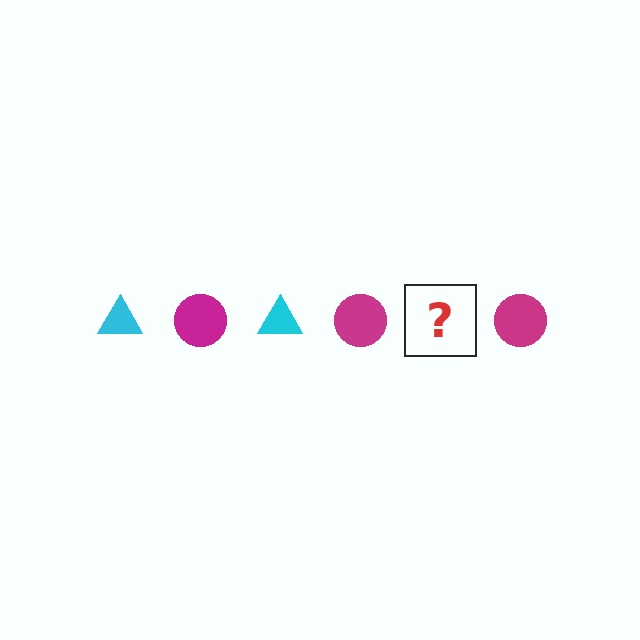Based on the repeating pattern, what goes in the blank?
The blank should be a cyan triangle.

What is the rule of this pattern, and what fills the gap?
The rule is that the pattern alternates between cyan triangle and magenta circle. The gap should be filled with a cyan triangle.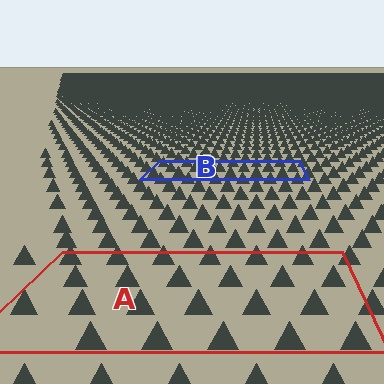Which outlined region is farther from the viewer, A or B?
Region B is farther from the viewer — the texture elements inside it appear smaller and more densely packed.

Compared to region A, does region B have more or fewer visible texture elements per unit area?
Region B has more texture elements per unit area — they are packed more densely because it is farther away.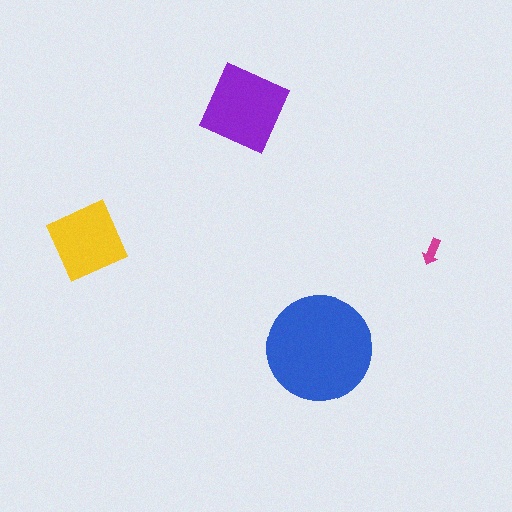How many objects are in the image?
There are 4 objects in the image.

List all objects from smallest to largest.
The magenta arrow, the yellow diamond, the purple square, the blue circle.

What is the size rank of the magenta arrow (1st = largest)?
4th.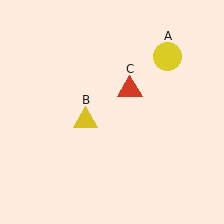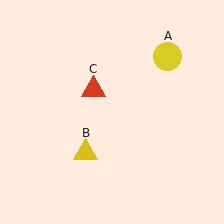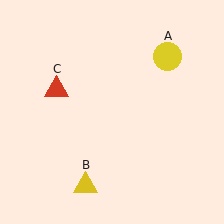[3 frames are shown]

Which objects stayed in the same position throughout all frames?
Yellow circle (object A) remained stationary.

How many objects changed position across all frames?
2 objects changed position: yellow triangle (object B), red triangle (object C).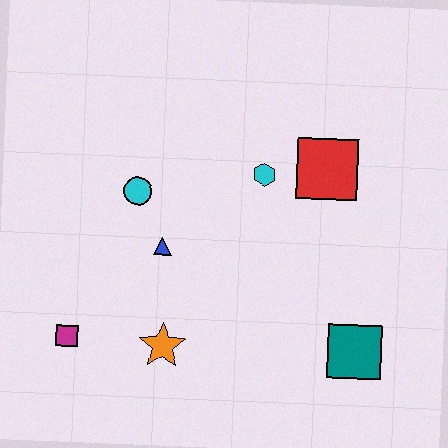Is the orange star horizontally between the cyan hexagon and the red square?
No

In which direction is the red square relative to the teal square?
The red square is above the teal square.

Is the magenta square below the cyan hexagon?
Yes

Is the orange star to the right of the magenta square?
Yes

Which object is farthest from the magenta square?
The red square is farthest from the magenta square.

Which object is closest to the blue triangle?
The cyan circle is closest to the blue triangle.